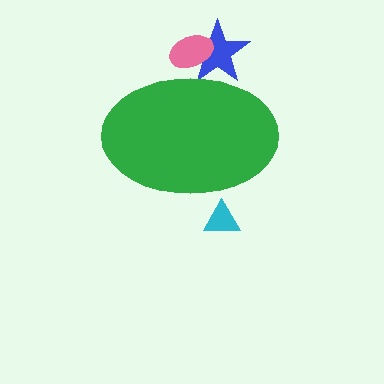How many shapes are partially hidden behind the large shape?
3 shapes are partially hidden.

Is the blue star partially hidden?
Yes, the blue star is partially hidden behind the green ellipse.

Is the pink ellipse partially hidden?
Yes, the pink ellipse is partially hidden behind the green ellipse.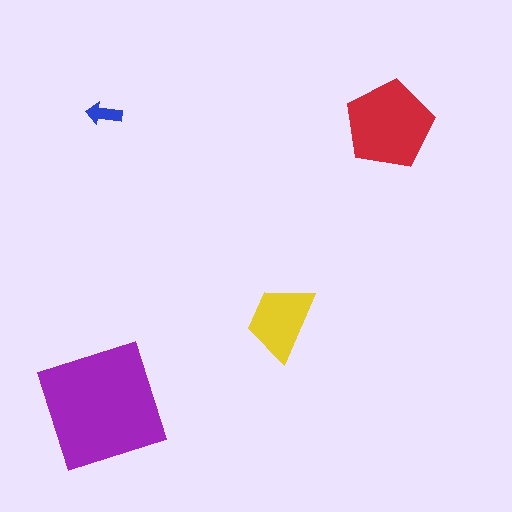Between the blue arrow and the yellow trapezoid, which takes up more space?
The yellow trapezoid.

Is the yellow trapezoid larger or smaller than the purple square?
Smaller.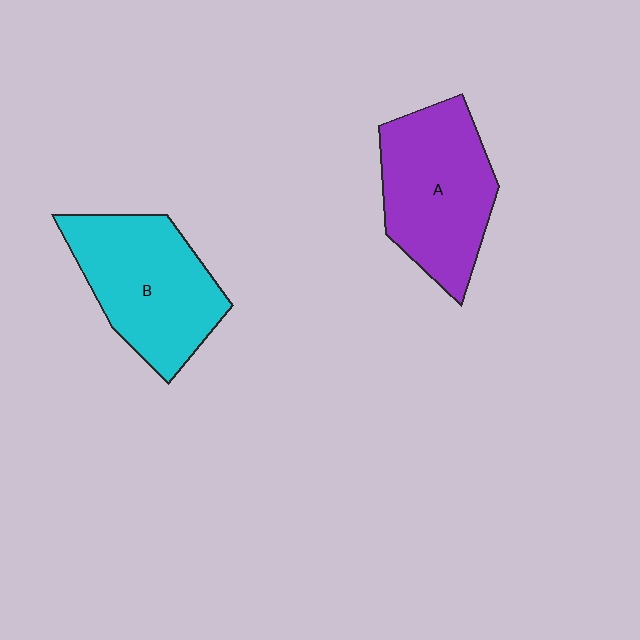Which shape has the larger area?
Shape B (cyan).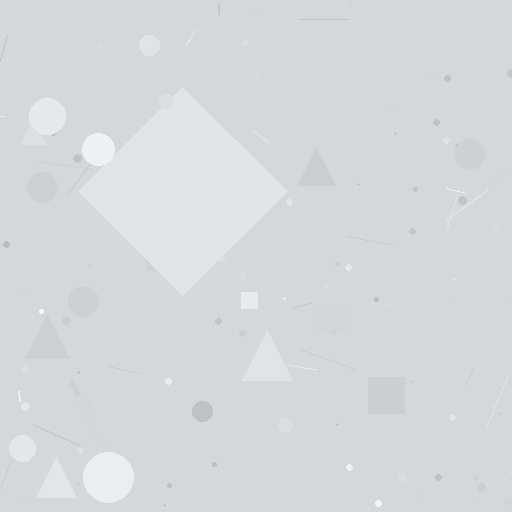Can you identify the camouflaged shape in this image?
The camouflaged shape is a diamond.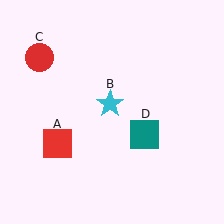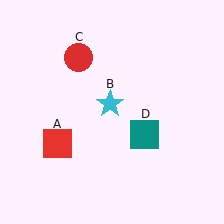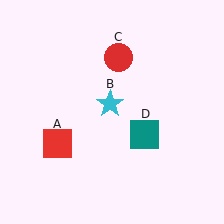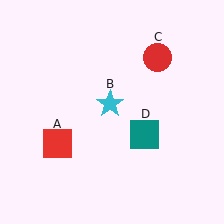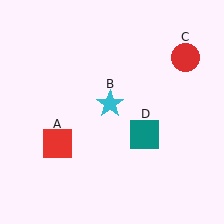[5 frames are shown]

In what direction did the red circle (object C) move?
The red circle (object C) moved right.